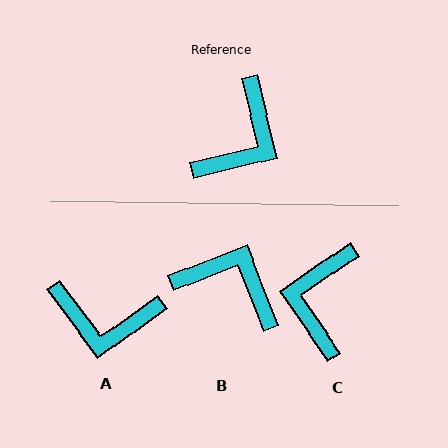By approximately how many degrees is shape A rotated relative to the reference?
Approximately 67 degrees clockwise.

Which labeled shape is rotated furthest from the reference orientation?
C, about 159 degrees away.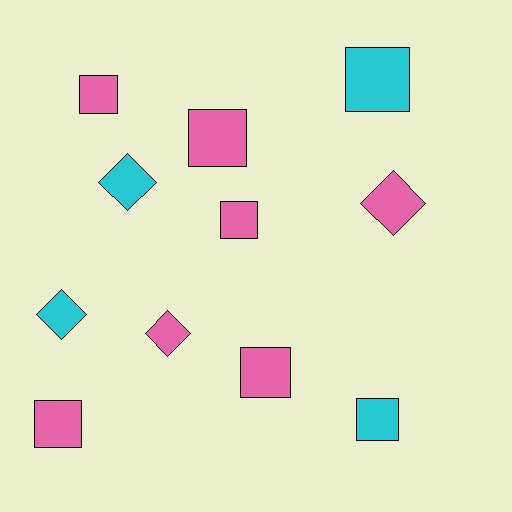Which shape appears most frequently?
Square, with 7 objects.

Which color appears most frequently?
Pink, with 7 objects.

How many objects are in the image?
There are 11 objects.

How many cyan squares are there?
There are 2 cyan squares.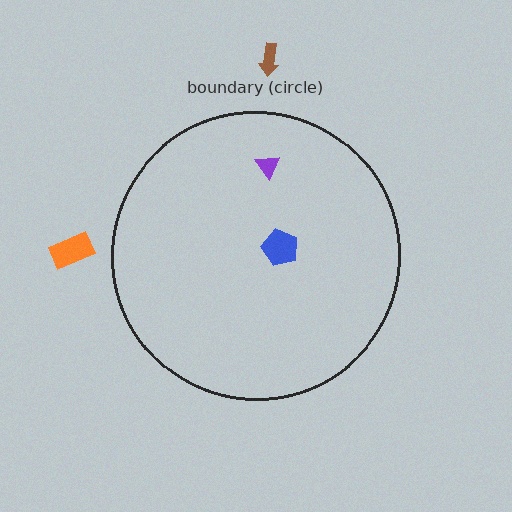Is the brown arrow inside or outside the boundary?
Outside.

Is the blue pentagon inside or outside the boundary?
Inside.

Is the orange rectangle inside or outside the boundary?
Outside.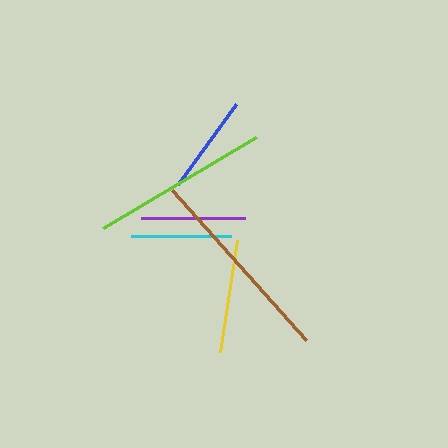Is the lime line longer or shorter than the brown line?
The brown line is longer than the lime line.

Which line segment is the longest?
The brown line is the longest at approximately 201 pixels.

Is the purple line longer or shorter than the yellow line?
The yellow line is longer than the purple line.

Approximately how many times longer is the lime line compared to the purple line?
The lime line is approximately 1.7 times the length of the purple line.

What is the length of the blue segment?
The blue segment is approximately 99 pixels long.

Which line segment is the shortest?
The blue line is the shortest at approximately 99 pixels.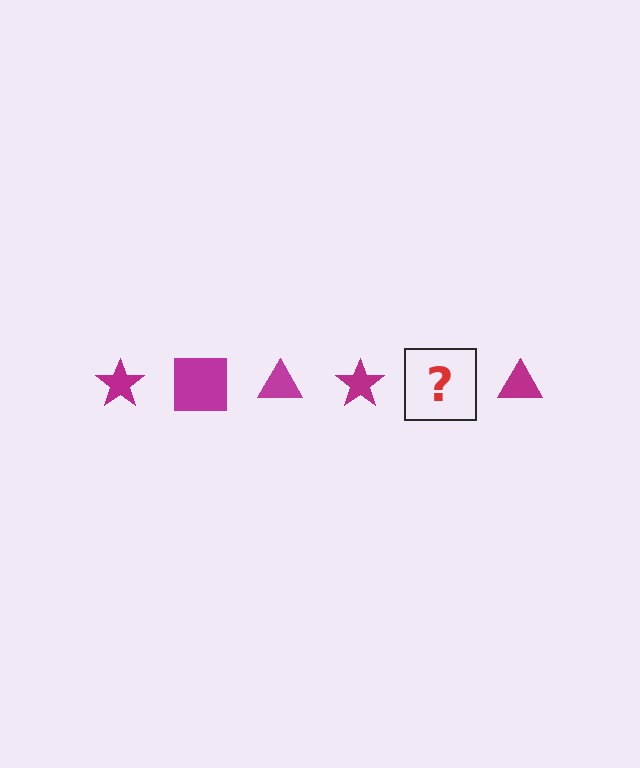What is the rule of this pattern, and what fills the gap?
The rule is that the pattern cycles through star, square, triangle shapes in magenta. The gap should be filled with a magenta square.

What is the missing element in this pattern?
The missing element is a magenta square.